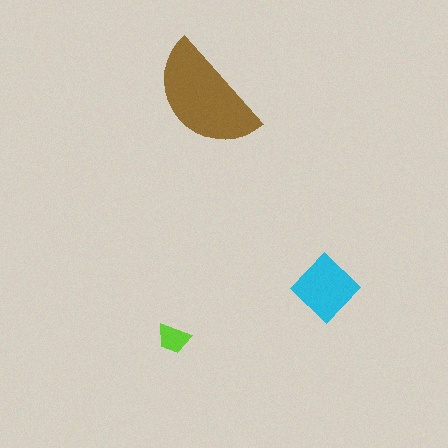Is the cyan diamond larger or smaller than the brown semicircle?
Smaller.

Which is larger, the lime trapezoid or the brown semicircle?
The brown semicircle.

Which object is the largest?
The brown semicircle.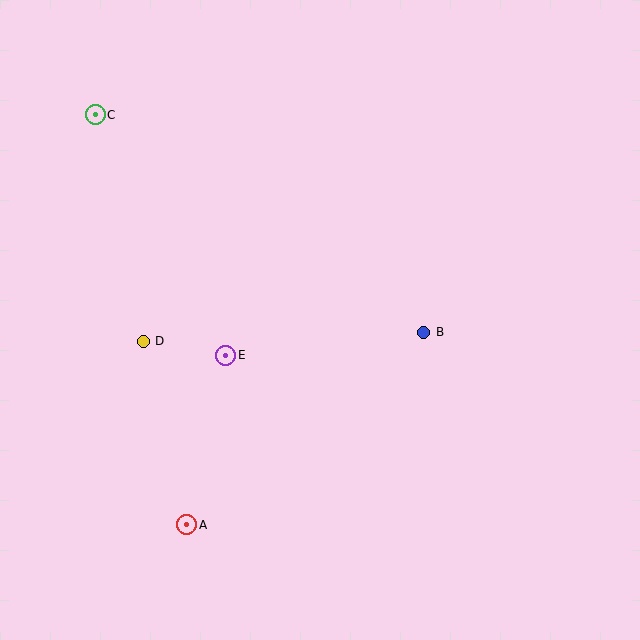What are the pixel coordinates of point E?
Point E is at (226, 355).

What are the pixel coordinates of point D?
Point D is at (143, 342).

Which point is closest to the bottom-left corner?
Point A is closest to the bottom-left corner.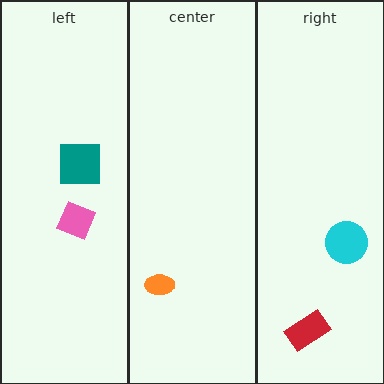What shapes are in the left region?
The pink diamond, the teal square.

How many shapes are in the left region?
2.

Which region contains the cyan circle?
The right region.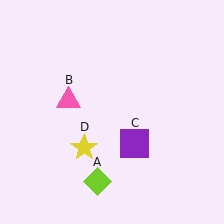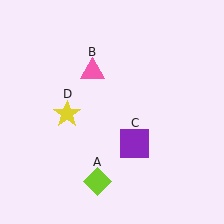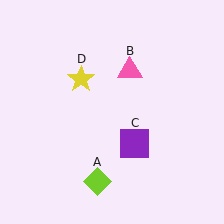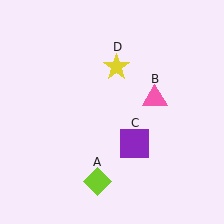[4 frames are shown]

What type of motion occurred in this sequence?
The pink triangle (object B), yellow star (object D) rotated clockwise around the center of the scene.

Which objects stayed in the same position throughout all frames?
Lime diamond (object A) and purple square (object C) remained stationary.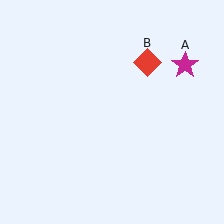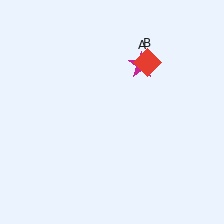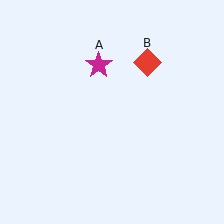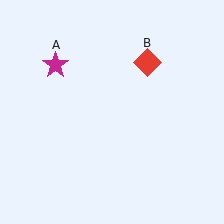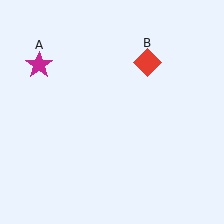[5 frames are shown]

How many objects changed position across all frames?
1 object changed position: magenta star (object A).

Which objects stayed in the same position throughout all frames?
Red diamond (object B) remained stationary.